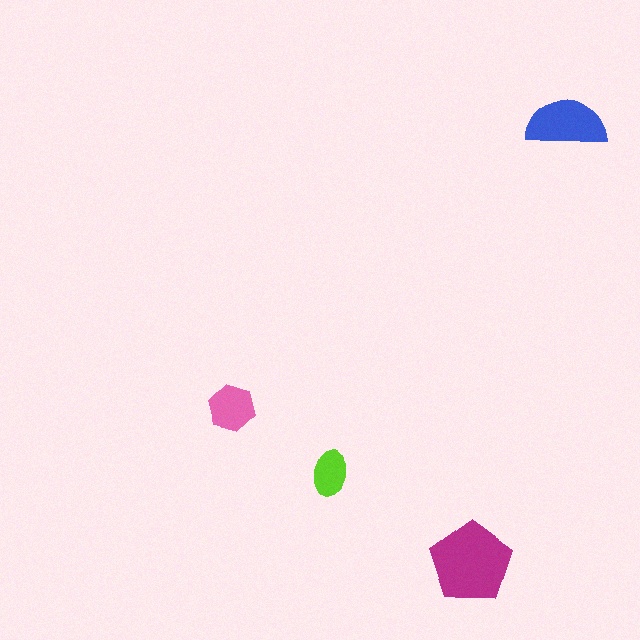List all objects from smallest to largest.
The lime ellipse, the pink hexagon, the blue semicircle, the magenta pentagon.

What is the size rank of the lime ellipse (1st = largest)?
4th.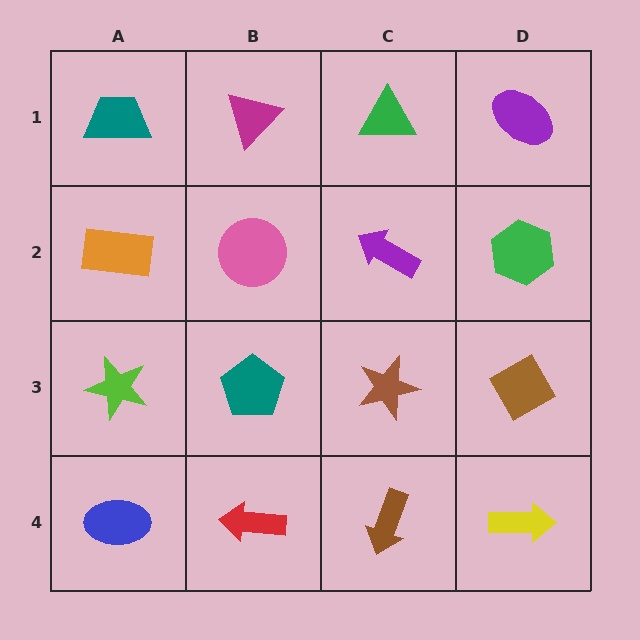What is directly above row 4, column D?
A brown diamond.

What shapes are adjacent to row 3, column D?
A green hexagon (row 2, column D), a yellow arrow (row 4, column D), a brown star (row 3, column C).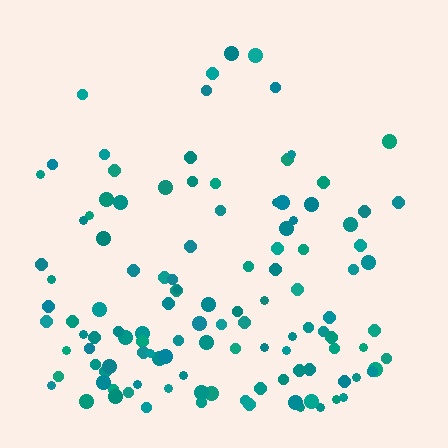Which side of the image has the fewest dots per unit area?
The top.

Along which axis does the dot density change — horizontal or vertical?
Vertical.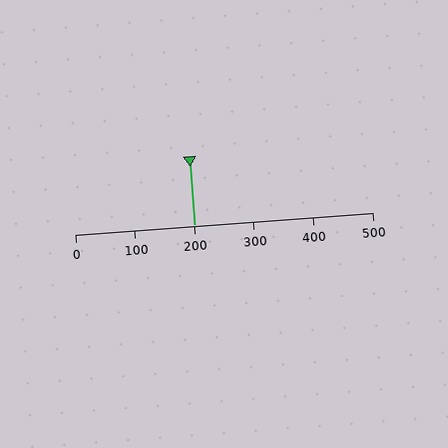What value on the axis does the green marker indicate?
The marker indicates approximately 200.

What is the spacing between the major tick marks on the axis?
The major ticks are spaced 100 apart.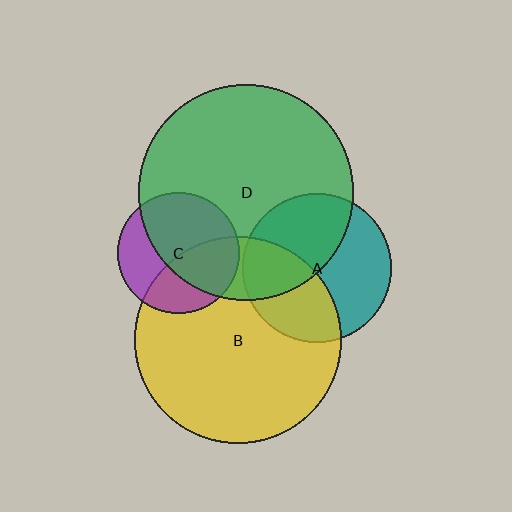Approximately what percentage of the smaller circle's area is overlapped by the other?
Approximately 40%.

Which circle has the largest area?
Circle D (green).